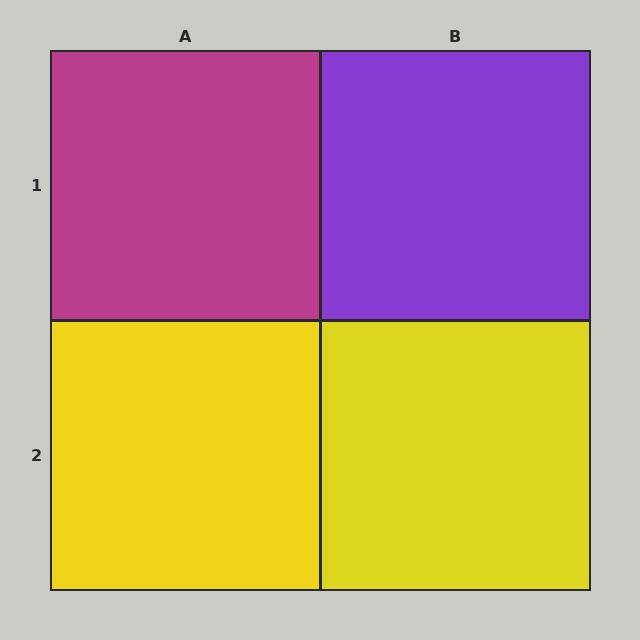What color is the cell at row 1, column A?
Magenta.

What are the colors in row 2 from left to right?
Yellow, yellow.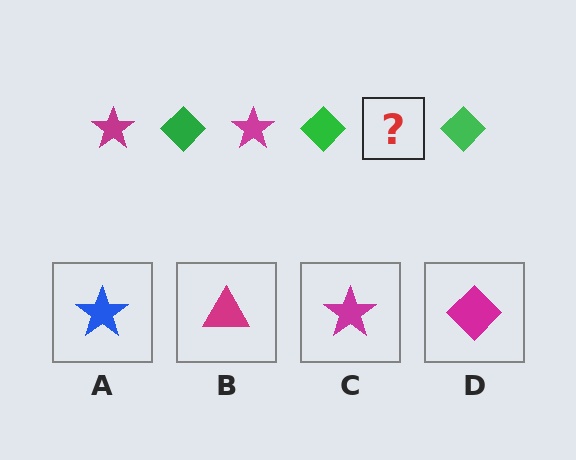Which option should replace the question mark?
Option C.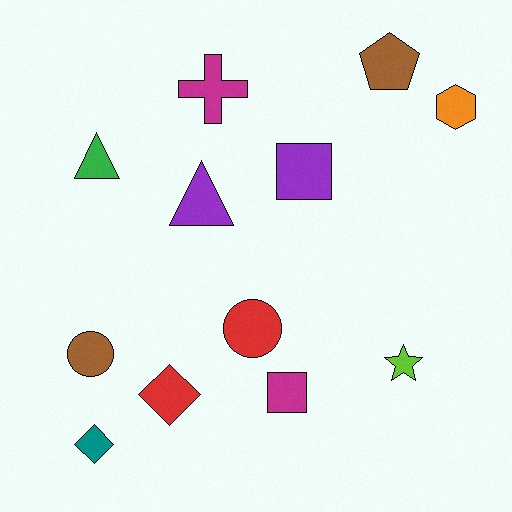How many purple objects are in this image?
There are 2 purple objects.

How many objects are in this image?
There are 12 objects.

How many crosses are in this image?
There is 1 cross.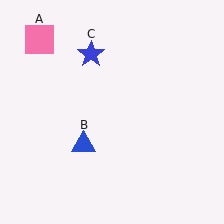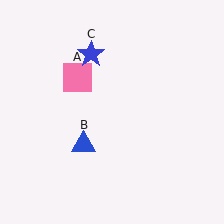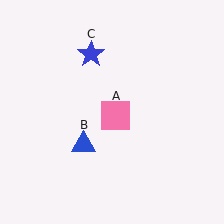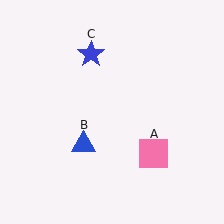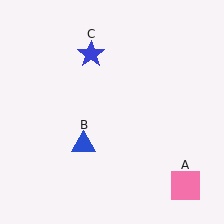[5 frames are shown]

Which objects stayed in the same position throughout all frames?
Blue triangle (object B) and blue star (object C) remained stationary.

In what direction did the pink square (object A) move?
The pink square (object A) moved down and to the right.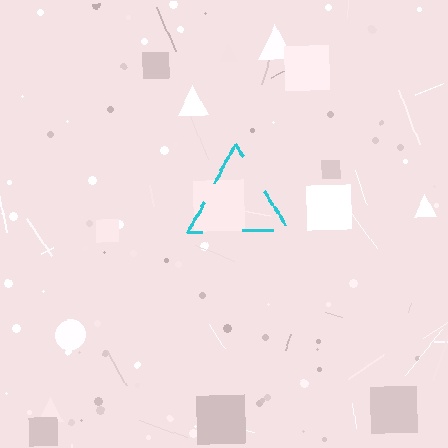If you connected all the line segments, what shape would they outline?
They would outline a triangle.